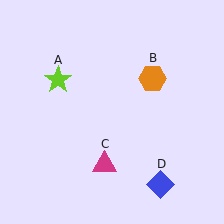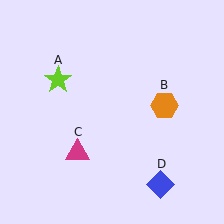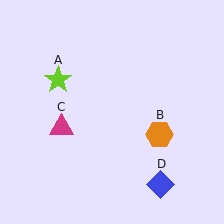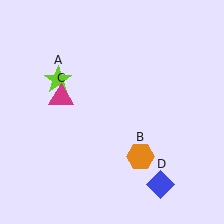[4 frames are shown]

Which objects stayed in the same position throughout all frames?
Lime star (object A) and blue diamond (object D) remained stationary.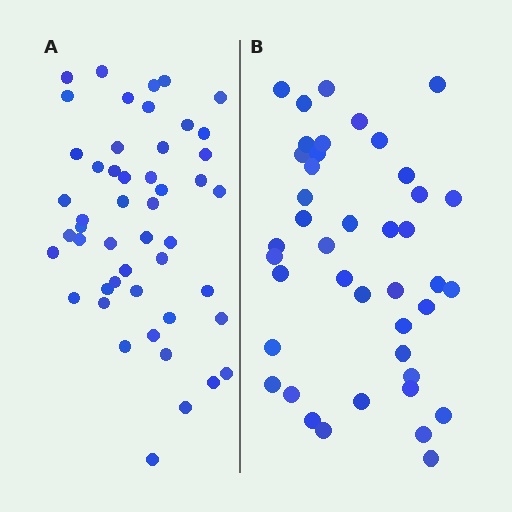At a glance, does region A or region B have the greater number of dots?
Region A (the left region) has more dots.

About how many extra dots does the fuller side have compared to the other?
Region A has roughly 8 or so more dots than region B.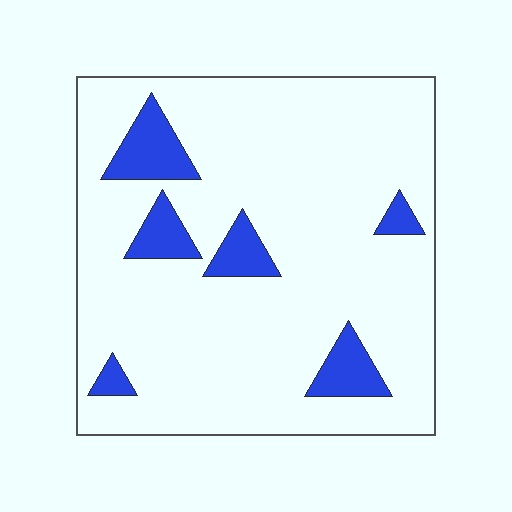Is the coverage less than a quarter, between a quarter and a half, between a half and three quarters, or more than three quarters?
Less than a quarter.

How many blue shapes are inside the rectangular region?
6.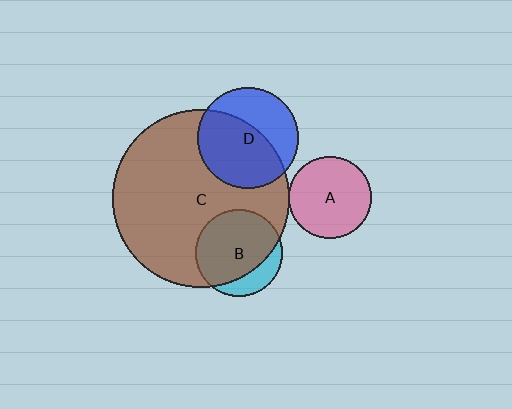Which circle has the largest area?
Circle C (brown).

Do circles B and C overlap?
Yes.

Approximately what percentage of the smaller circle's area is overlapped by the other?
Approximately 75%.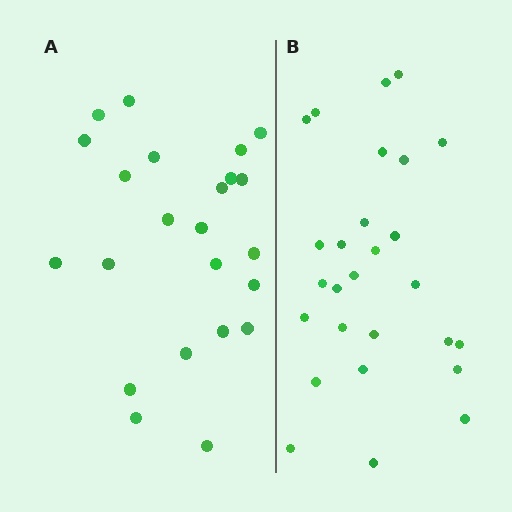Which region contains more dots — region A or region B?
Region B (the right region) has more dots.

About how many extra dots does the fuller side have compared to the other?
Region B has about 4 more dots than region A.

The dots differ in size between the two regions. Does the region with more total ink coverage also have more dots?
No. Region A has more total ink coverage because its dots are larger, but region B actually contains more individual dots. Total area can be misleading — the number of items is what matters here.